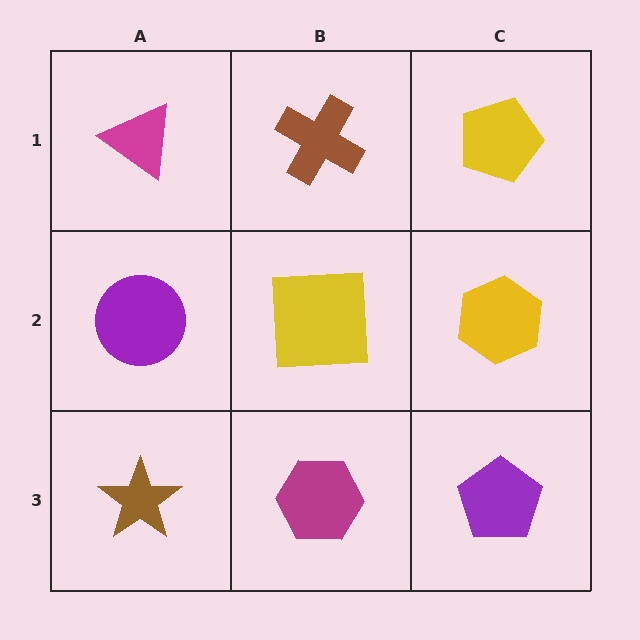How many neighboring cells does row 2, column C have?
3.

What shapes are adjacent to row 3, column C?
A yellow hexagon (row 2, column C), a magenta hexagon (row 3, column B).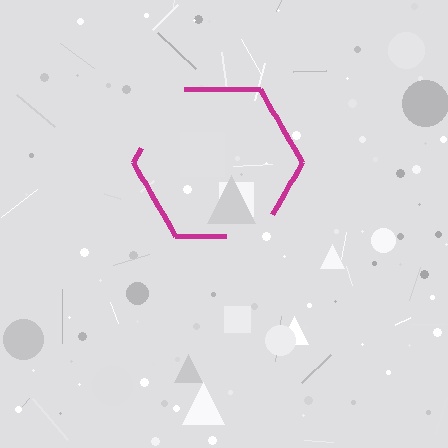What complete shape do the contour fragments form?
The contour fragments form a hexagon.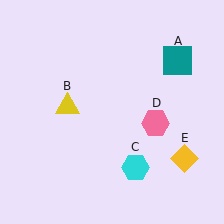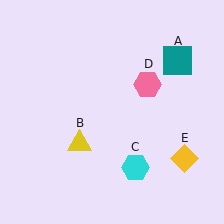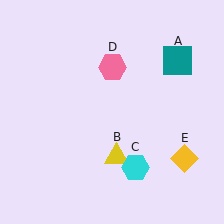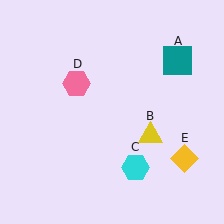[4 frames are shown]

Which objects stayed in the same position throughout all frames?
Teal square (object A) and cyan hexagon (object C) and yellow diamond (object E) remained stationary.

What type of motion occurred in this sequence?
The yellow triangle (object B), pink hexagon (object D) rotated counterclockwise around the center of the scene.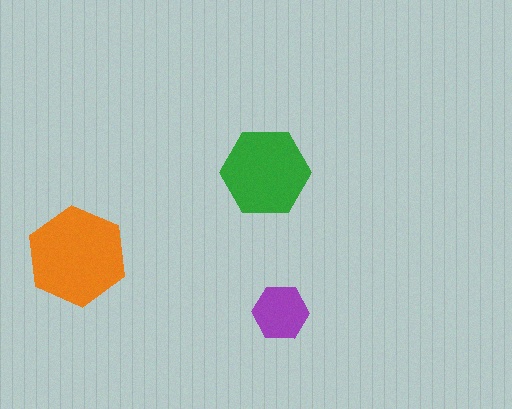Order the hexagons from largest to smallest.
the orange one, the green one, the purple one.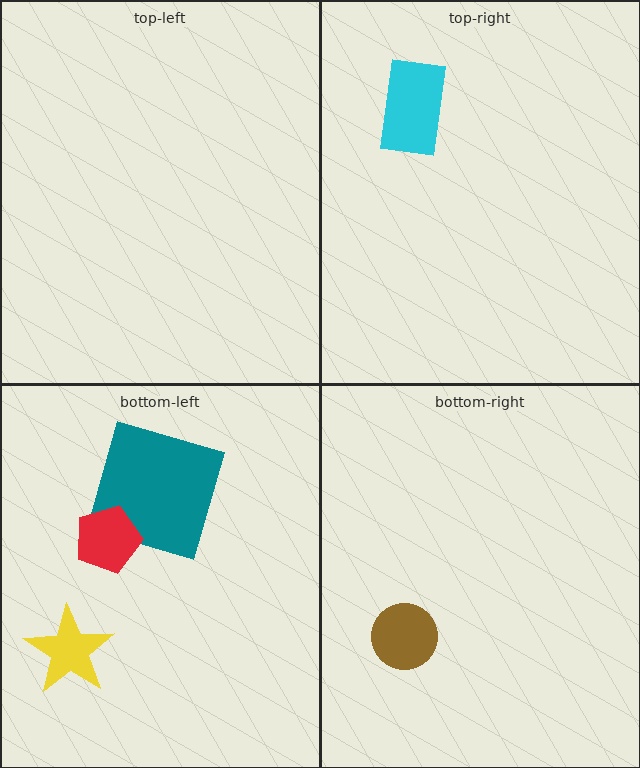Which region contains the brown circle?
The bottom-right region.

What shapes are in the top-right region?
The cyan rectangle.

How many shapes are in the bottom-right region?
1.